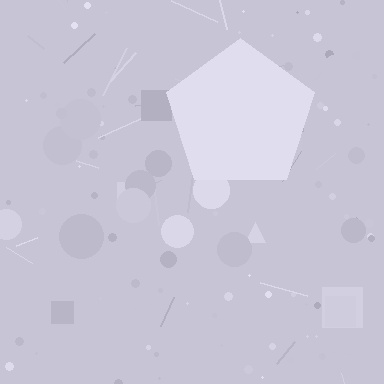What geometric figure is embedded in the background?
A pentagon is embedded in the background.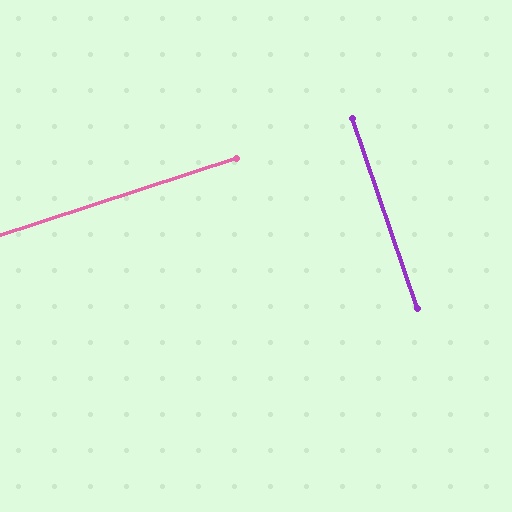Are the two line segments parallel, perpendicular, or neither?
Perpendicular — they meet at approximately 89°.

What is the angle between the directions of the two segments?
Approximately 89 degrees.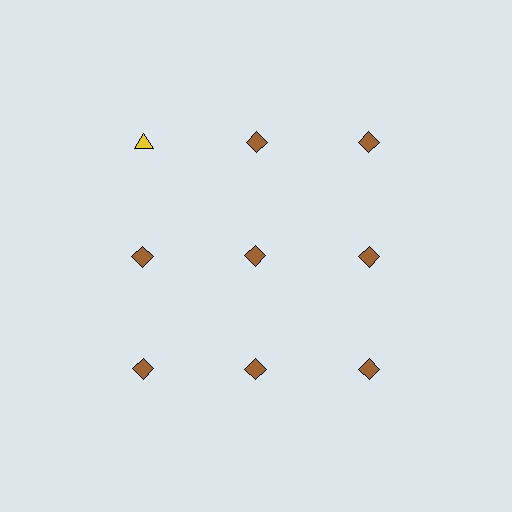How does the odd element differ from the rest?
It differs in both color (yellow instead of brown) and shape (triangle instead of diamond).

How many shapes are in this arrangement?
There are 9 shapes arranged in a grid pattern.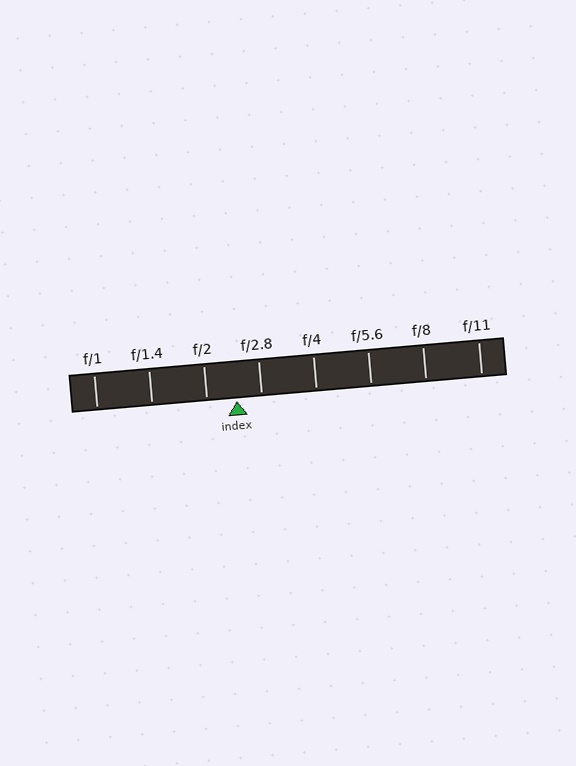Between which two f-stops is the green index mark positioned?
The index mark is between f/2 and f/2.8.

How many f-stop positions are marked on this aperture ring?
There are 8 f-stop positions marked.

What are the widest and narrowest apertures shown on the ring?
The widest aperture shown is f/1 and the narrowest is f/11.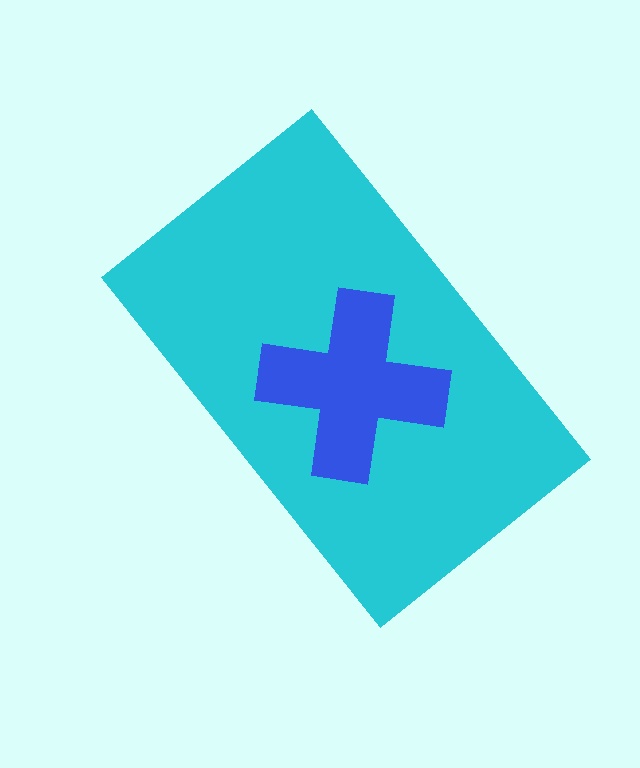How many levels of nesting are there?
2.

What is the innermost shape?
The blue cross.